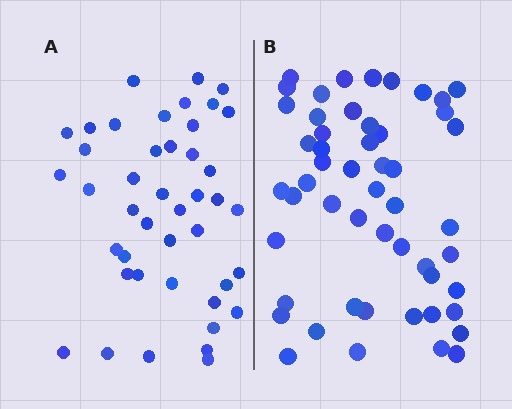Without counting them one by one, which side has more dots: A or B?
Region B (the right region) has more dots.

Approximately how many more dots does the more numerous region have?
Region B has roughly 8 or so more dots than region A.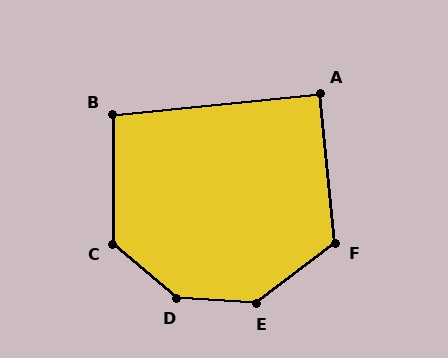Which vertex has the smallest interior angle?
A, at approximately 90 degrees.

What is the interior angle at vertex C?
Approximately 131 degrees (obtuse).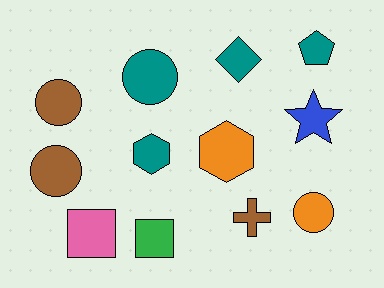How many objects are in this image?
There are 12 objects.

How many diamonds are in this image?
There is 1 diamond.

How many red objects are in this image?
There are no red objects.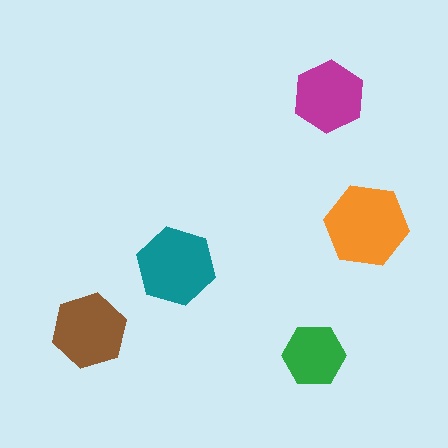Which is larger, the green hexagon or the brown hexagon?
The brown one.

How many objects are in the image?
There are 5 objects in the image.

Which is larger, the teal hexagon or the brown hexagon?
The teal one.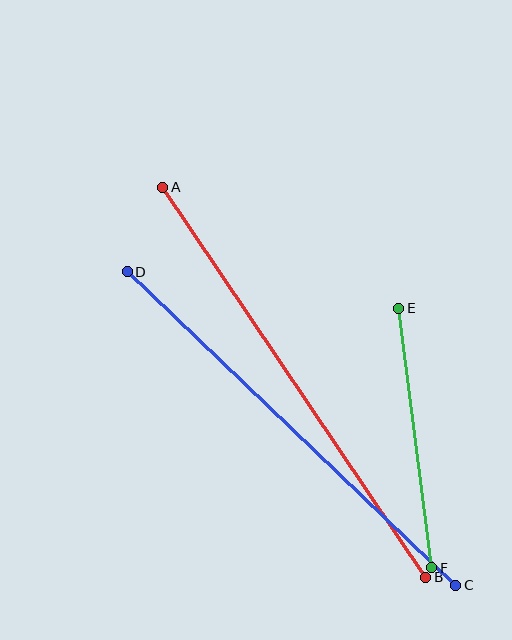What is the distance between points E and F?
The distance is approximately 262 pixels.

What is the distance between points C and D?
The distance is approximately 454 pixels.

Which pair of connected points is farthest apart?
Points A and B are farthest apart.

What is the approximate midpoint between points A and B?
The midpoint is at approximately (294, 382) pixels.